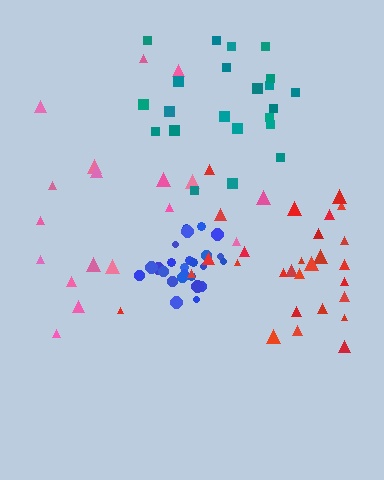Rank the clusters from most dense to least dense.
blue, red, teal, pink.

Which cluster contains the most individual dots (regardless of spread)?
Red (28).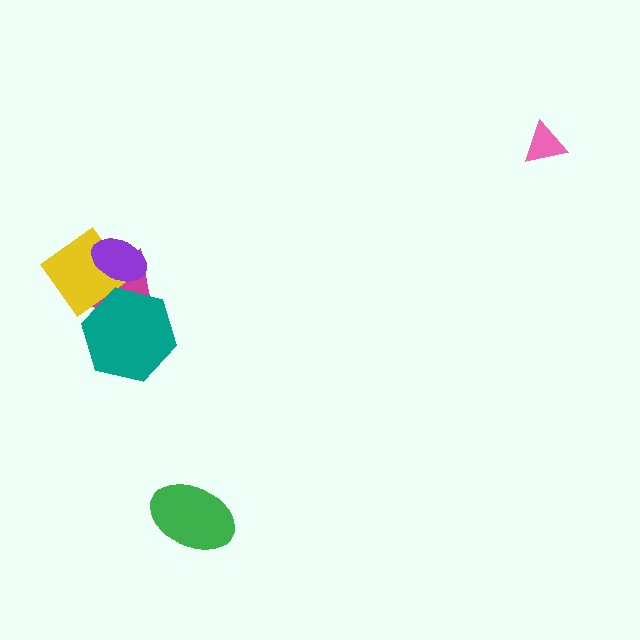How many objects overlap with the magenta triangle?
3 objects overlap with the magenta triangle.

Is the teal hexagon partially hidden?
No, no other shape covers it.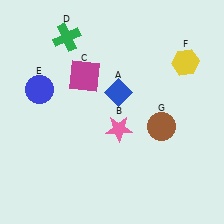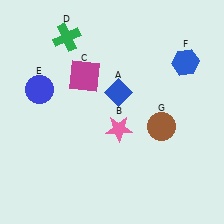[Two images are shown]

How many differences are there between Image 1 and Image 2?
There is 1 difference between the two images.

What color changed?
The hexagon (F) changed from yellow in Image 1 to blue in Image 2.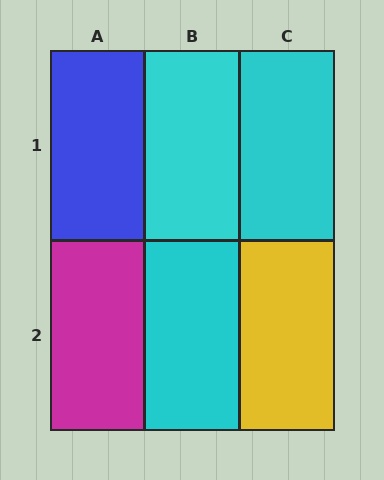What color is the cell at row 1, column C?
Cyan.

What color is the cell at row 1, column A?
Blue.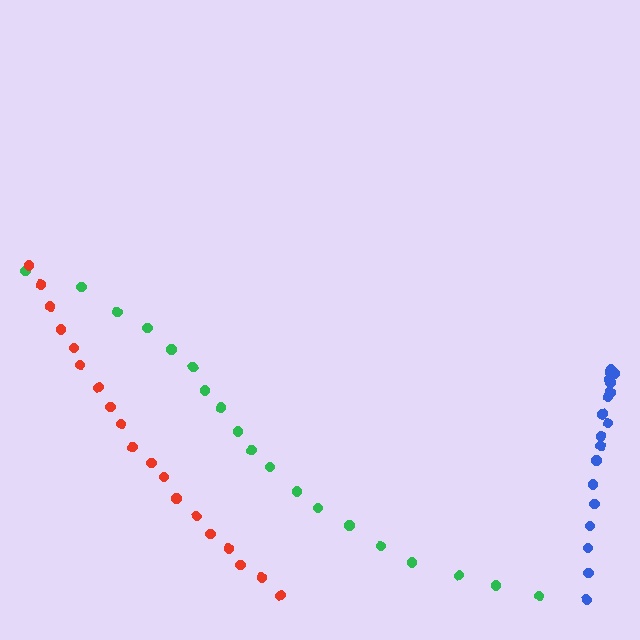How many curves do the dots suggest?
There are 3 distinct paths.